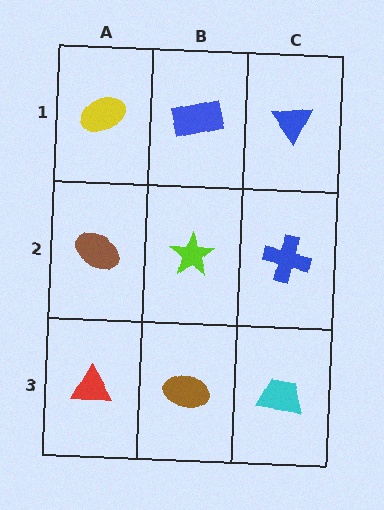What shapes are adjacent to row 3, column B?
A lime star (row 2, column B), a red triangle (row 3, column A), a cyan trapezoid (row 3, column C).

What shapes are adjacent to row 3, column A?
A brown ellipse (row 2, column A), a brown ellipse (row 3, column B).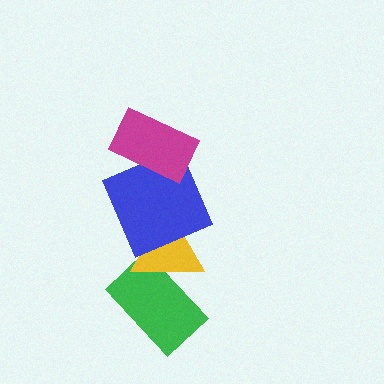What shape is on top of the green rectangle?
The yellow triangle is on top of the green rectangle.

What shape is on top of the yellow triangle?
The blue square is on top of the yellow triangle.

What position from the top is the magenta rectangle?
The magenta rectangle is 1st from the top.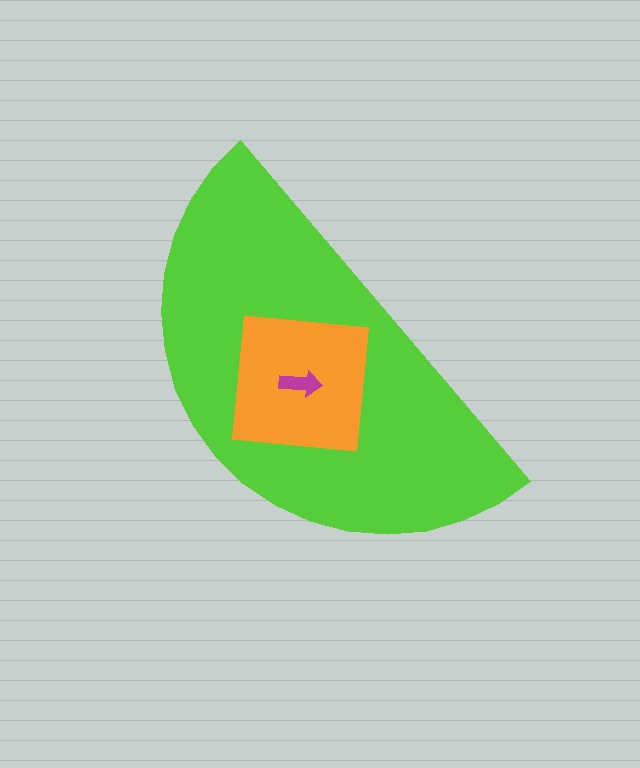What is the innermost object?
The magenta arrow.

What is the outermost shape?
The lime semicircle.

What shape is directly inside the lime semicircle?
The orange square.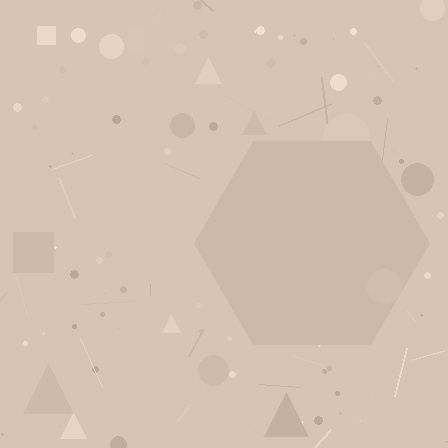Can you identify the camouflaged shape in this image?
The camouflaged shape is a hexagon.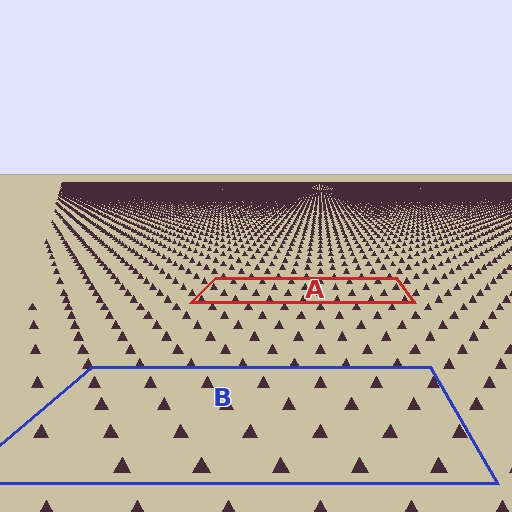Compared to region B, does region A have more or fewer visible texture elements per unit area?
Region A has more texture elements per unit area — they are packed more densely because it is farther away.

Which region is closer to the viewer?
Region B is closer. The texture elements there are larger and more spread out.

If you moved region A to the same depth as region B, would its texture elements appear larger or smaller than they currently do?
They would appear larger. At a closer depth, the same texture elements are projected at a bigger on-screen size.